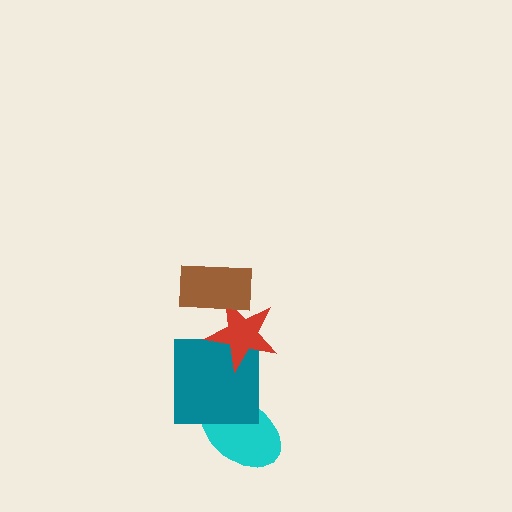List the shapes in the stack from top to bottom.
From top to bottom: the brown rectangle, the red star, the teal square, the cyan ellipse.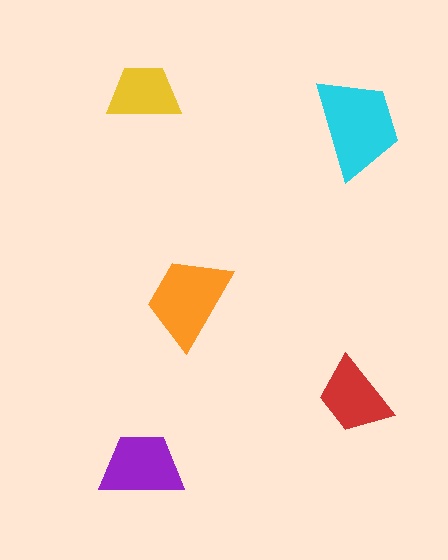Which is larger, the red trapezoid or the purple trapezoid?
The purple one.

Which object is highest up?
The yellow trapezoid is topmost.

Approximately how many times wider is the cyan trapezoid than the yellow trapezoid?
About 1.5 times wider.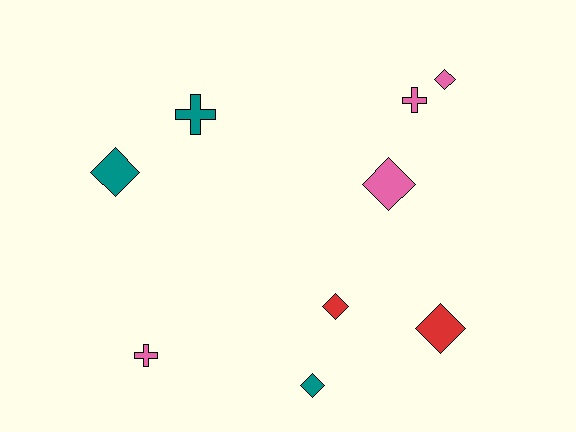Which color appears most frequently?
Pink, with 4 objects.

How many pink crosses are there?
There are 2 pink crosses.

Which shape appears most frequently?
Diamond, with 6 objects.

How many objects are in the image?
There are 9 objects.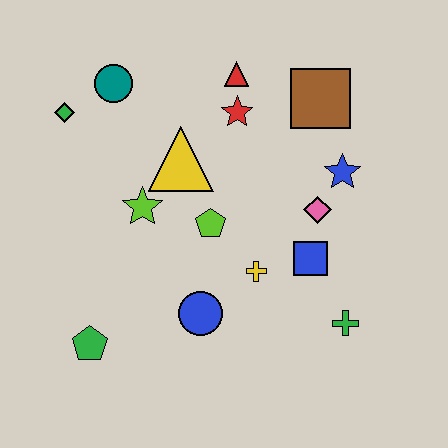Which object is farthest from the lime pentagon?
The green diamond is farthest from the lime pentagon.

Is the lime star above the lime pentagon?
Yes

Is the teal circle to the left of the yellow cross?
Yes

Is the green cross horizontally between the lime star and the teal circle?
No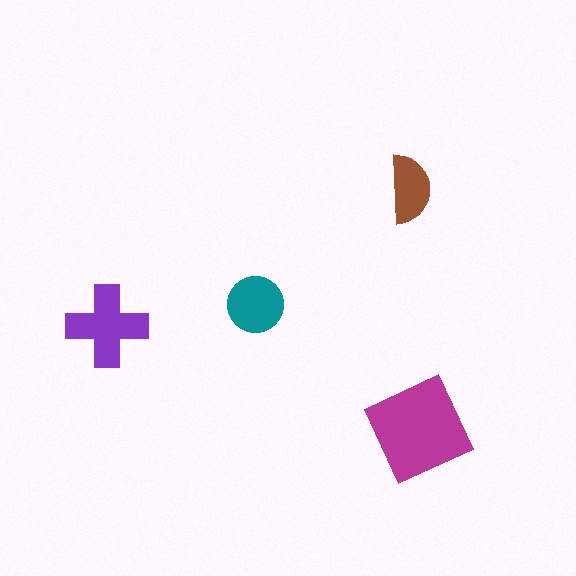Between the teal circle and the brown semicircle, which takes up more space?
The teal circle.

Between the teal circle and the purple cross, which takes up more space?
The purple cross.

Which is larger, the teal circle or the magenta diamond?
The magenta diamond.